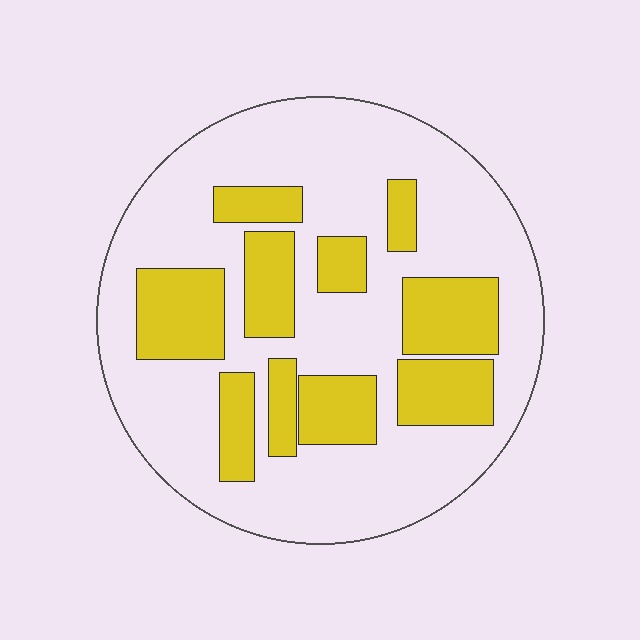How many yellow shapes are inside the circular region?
10.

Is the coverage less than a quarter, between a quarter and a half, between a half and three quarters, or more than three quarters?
Between a quarter and a half.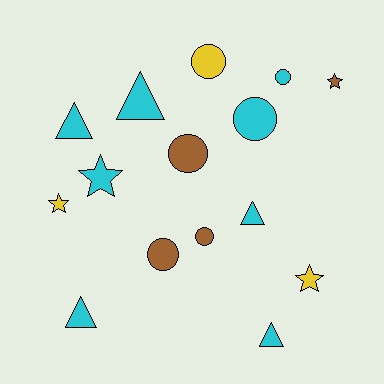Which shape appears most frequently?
Circle, with 6 objects.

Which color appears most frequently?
Cyan, with 8 objects.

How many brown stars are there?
There is 1 brown star.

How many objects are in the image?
There are 15 objects.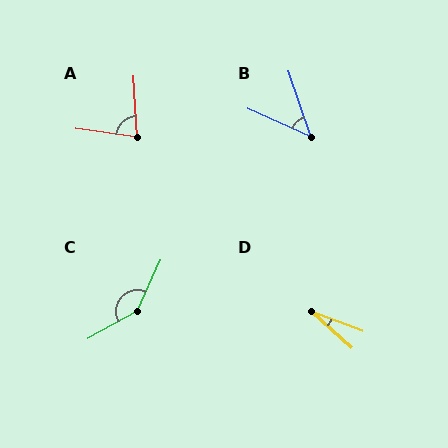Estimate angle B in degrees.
Approximately 48 degrees.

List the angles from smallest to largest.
D (21°), B (48°), A (79°), C (143°).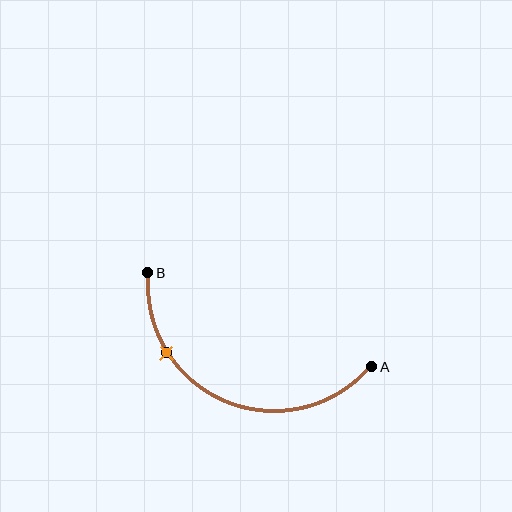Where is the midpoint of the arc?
The arc midpoint is the point on the curve farthest from the straight line joining A and B. It sits below that line.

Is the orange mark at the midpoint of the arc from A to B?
No. The orange mark lies on the arc but is closer to endpoint B. The arc midpoint would be at the point on the curve equidistant along the arc from both A and B.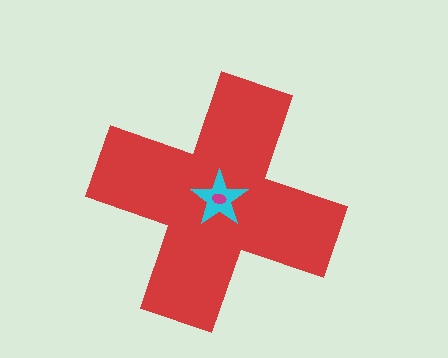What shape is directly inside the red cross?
The cyan star.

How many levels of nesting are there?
3.